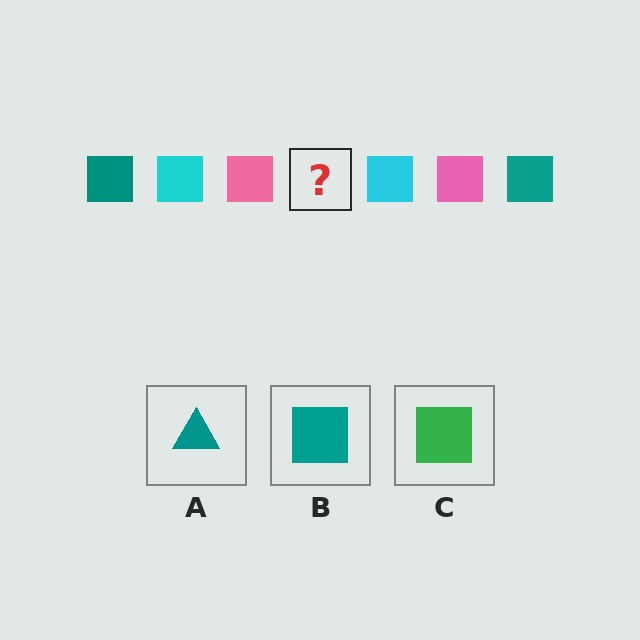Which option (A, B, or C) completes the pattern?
B.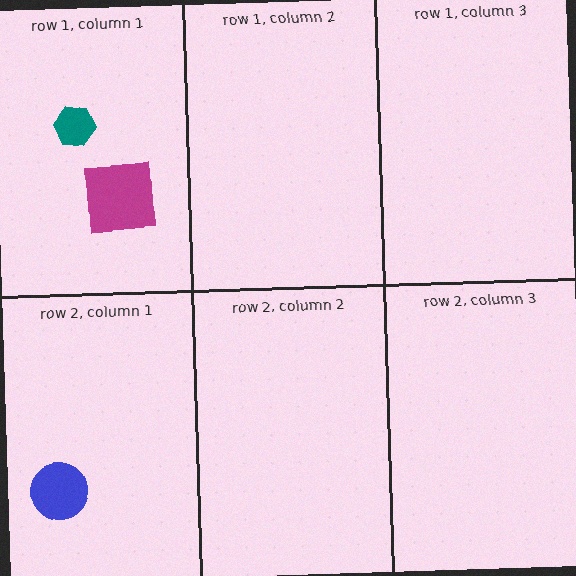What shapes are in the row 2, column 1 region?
The blue circle.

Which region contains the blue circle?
The row 2, column 1 region.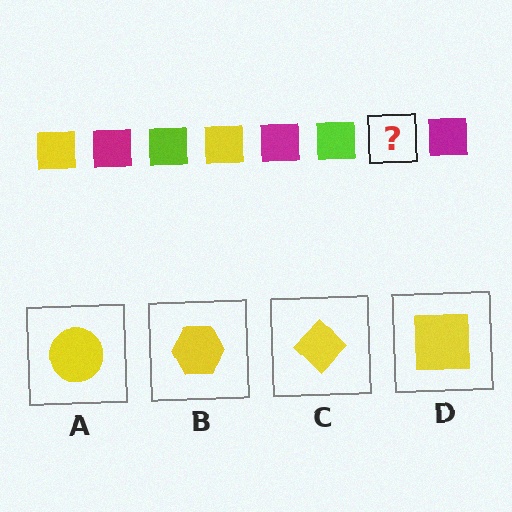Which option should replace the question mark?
Option D.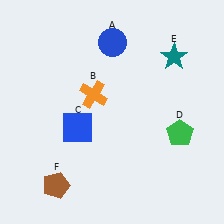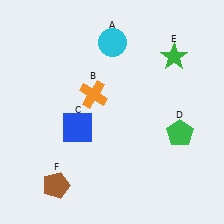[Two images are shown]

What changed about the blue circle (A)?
In Image 1, A is blue. In Image 2, it changed to cyan.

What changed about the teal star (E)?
In Image 1, E is teal. In Image 2, it changed to green.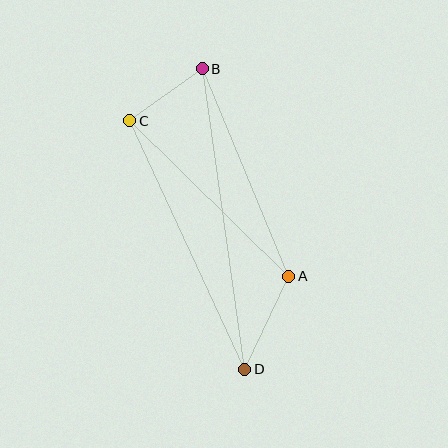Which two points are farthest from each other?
Points B and D are farthest from each other.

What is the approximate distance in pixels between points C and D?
The distance between C and D is approximately 274 pixels.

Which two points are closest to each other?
Points B and C are closest to each other.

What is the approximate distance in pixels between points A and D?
The distance between A and D is approximately 103 pixels.